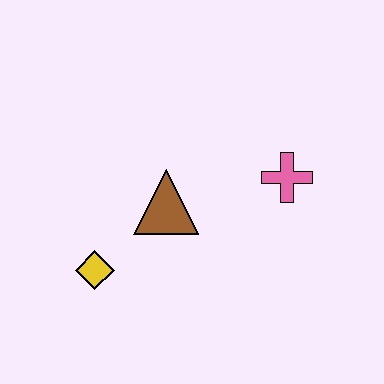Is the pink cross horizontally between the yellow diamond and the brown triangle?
No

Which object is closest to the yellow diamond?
The brown triangle is closest to the yellow diamond.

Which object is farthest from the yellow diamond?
The pink cross is farthest from the yellow diamond.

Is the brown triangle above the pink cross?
No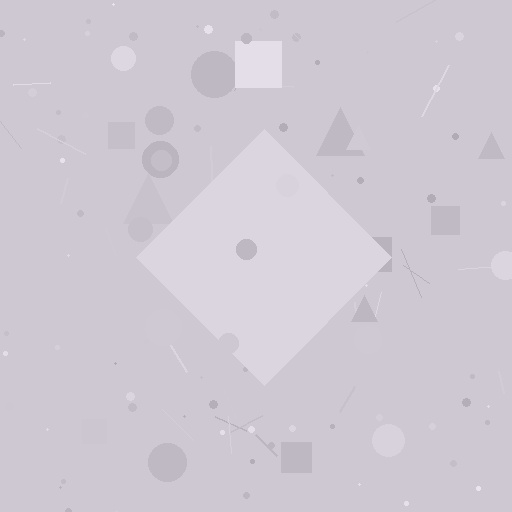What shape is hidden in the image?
A diamond is hidden in the image.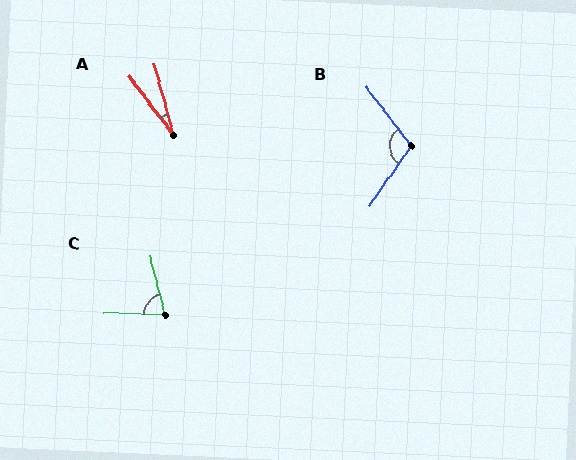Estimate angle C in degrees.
Approximately 75 degrees.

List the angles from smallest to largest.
A (22°), C (75°), B (107°).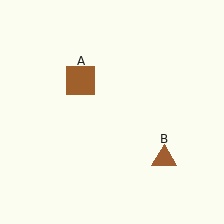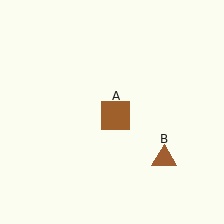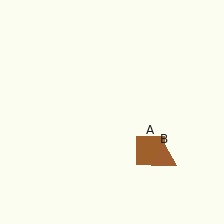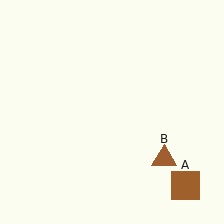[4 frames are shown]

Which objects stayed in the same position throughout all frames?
Brown triangle (object B) remained stationary.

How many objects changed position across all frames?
1 object changed position: brown square (object A).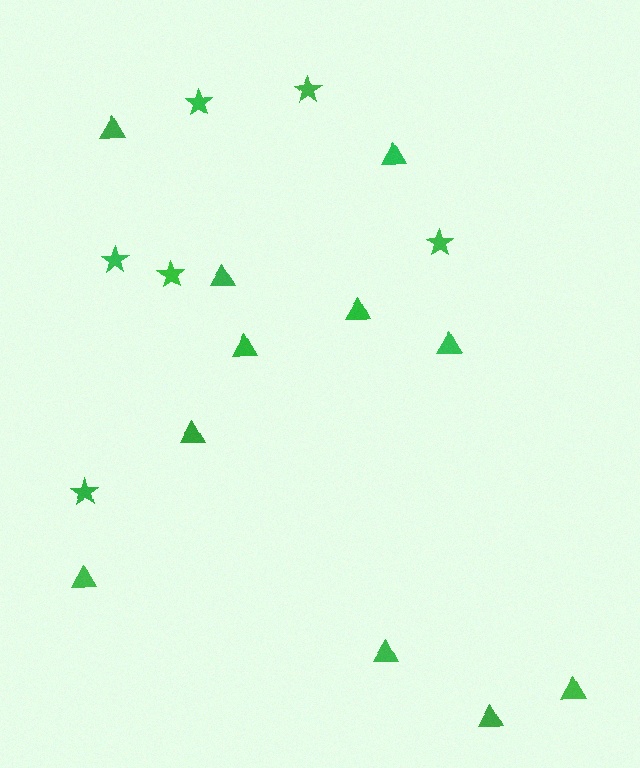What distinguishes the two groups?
There are 2 groups: one group of stars (6) and one group of triangles (11).